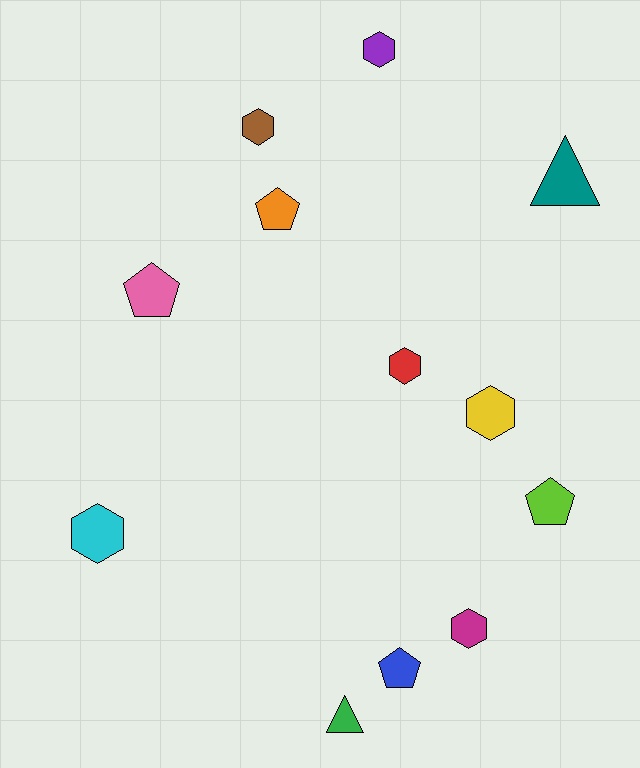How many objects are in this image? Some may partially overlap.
There are 12 objects.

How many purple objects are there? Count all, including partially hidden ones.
There is 1 purple object.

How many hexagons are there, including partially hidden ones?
There are 6 hexagons.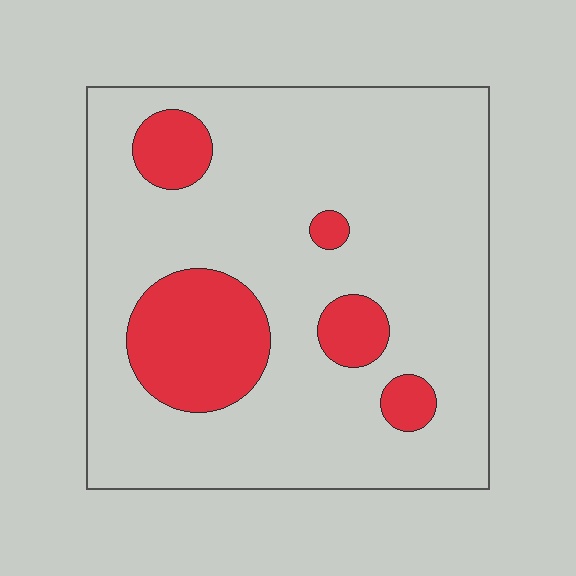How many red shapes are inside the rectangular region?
5.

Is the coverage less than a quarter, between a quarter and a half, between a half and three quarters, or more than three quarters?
Less than a quarter.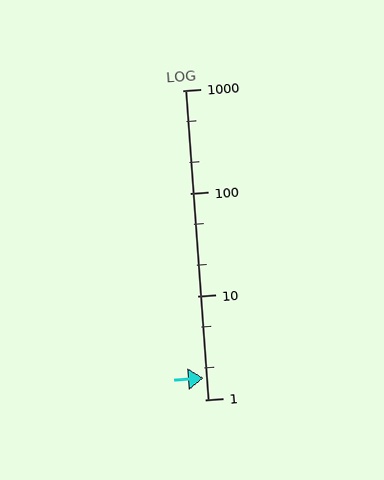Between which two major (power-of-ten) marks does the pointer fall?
The pointer is between 1 and 10.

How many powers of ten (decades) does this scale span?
The scale spans 3 decades, from 1 to 1000.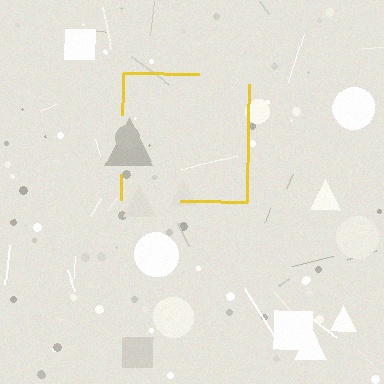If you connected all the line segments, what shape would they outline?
They would outline a square.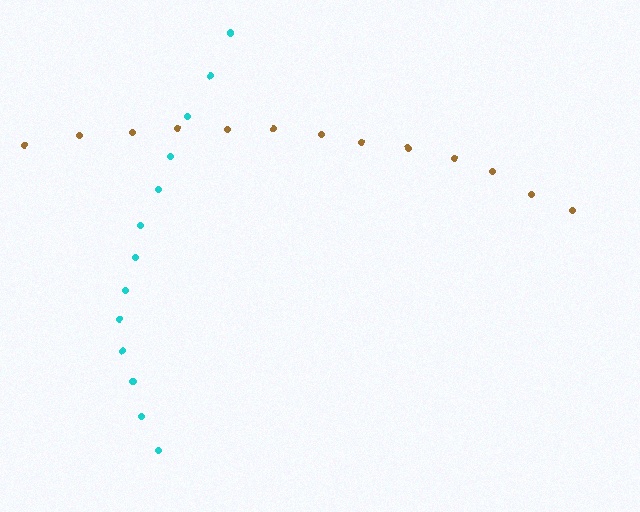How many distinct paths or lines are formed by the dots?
There are 2 distinct paths.